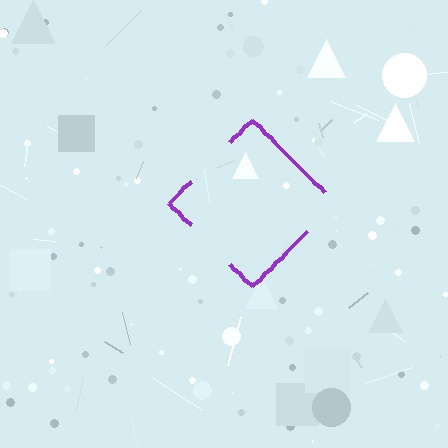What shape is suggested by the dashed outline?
The dashed outline suggests a diamond.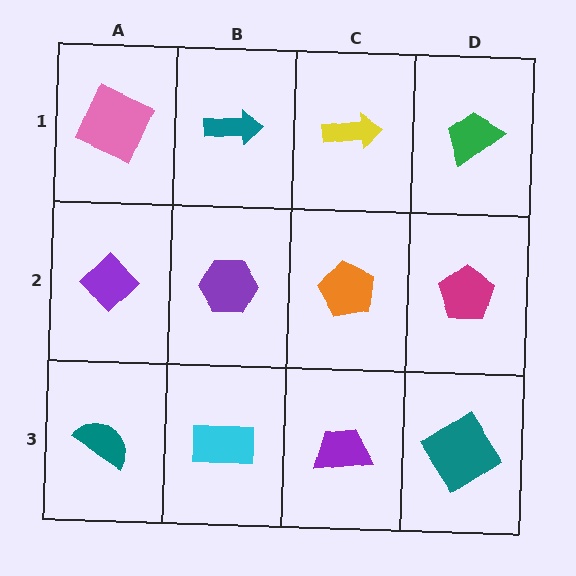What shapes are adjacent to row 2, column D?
A green trapezoid (row 1, column D), a teal diamond (row 3, column D), an orange pentagon (row 2, column C).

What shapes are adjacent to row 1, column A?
A purple diamond (row 2, column A), a teal arrow (row 1, column B).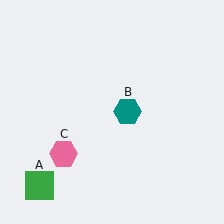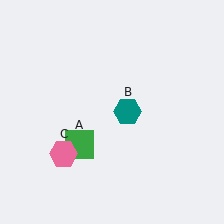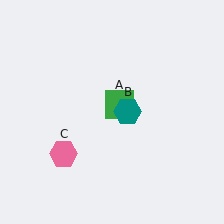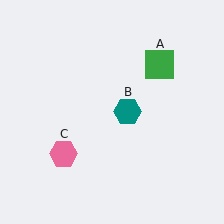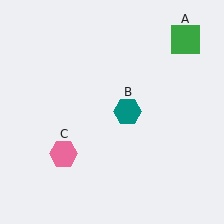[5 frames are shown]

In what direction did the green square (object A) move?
The green square (object A) moved up and to the right.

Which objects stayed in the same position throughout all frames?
Teal hexagon (object B) and pink hexagon (object C) remained stationary.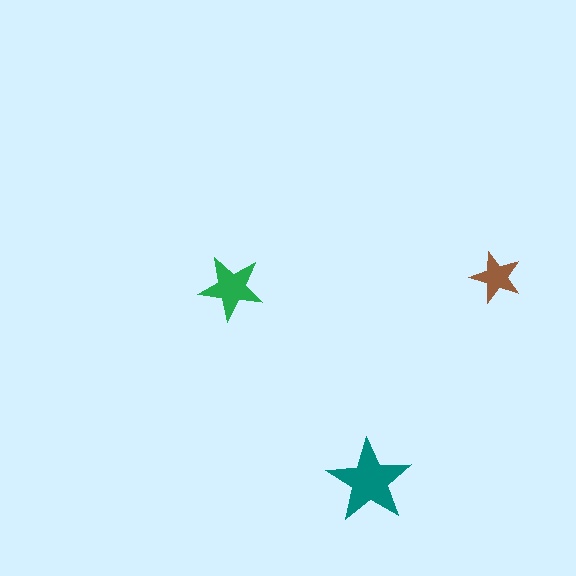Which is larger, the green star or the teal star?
The teal one.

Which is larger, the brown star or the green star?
The green one.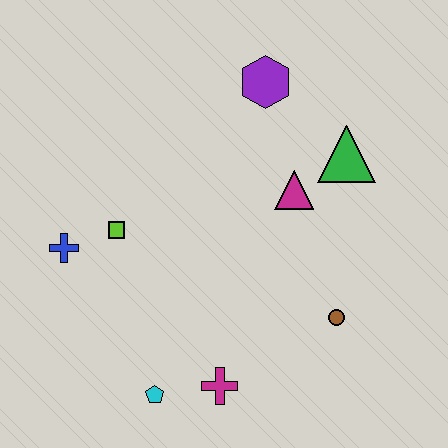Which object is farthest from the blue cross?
The green triangle is farthest from the blue cross.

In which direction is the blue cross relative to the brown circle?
The blue cross is to the left of the brown circle.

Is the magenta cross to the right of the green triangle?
No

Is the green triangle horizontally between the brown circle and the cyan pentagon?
No